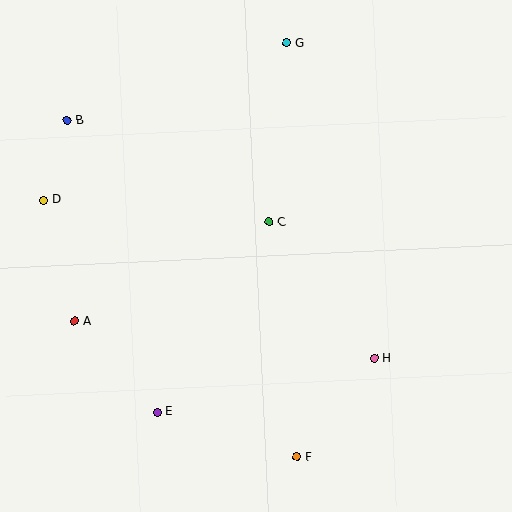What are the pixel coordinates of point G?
Point G is at (287, 43).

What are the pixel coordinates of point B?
Point B is at (67, 120).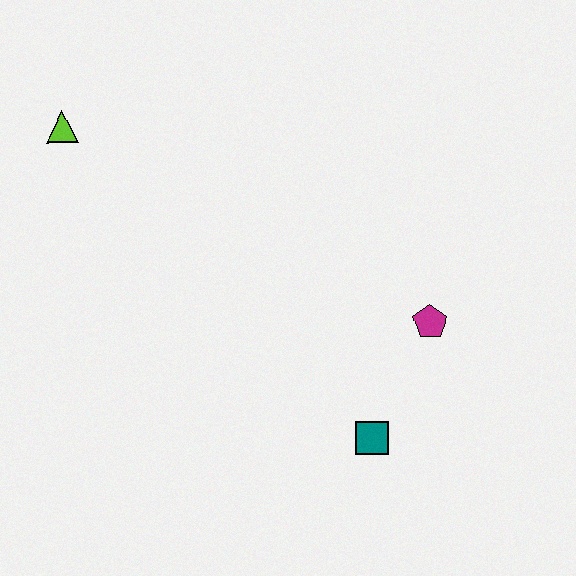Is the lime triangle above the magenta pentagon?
Yes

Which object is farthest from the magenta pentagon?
The lime triangle is farthest from the magenta pentagon.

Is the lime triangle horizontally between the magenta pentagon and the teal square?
No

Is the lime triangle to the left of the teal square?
Yes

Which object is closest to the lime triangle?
The magenta pentagon is closest to the lime triangle.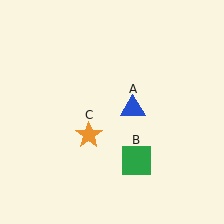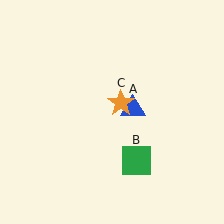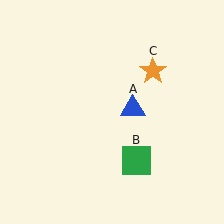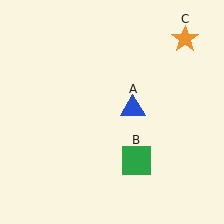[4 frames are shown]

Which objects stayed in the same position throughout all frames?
Blue triangle (object A) and green square (object B) remained stationary.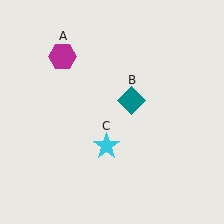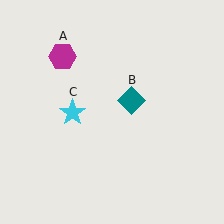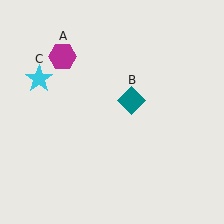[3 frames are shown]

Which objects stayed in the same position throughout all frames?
Magenta hexagon (object A) and teal diamond (object B) remained stationary.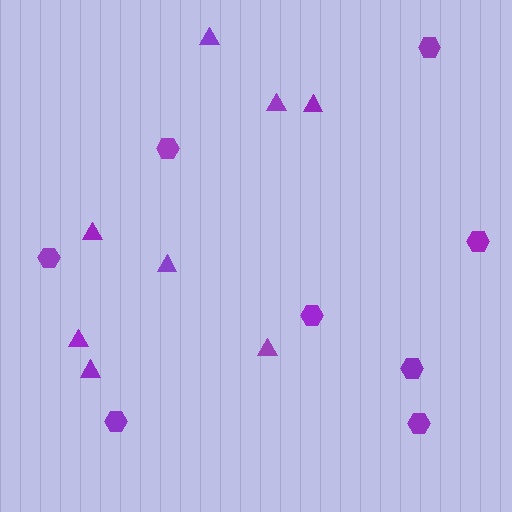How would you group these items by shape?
There are 2 groups: one group of triangles (8) and one group of hexagons (8).